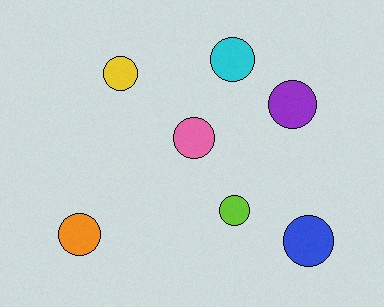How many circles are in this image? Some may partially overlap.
There are 7 circles.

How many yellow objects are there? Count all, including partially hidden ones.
There is 1 yellow object.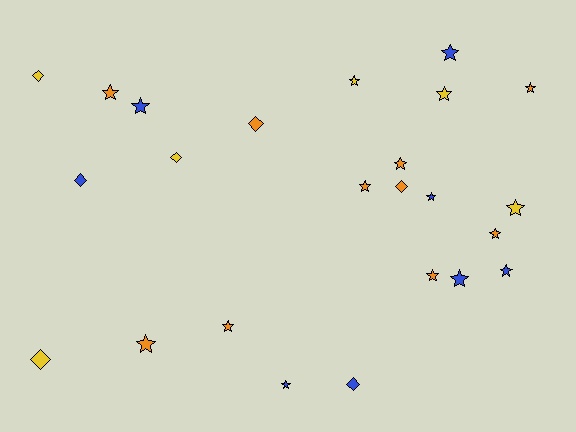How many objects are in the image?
There are 24 objects.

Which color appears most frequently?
Orange, with 10 objects.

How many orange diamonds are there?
There are 2 orange diamonds.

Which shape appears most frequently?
Star, with 17 objects.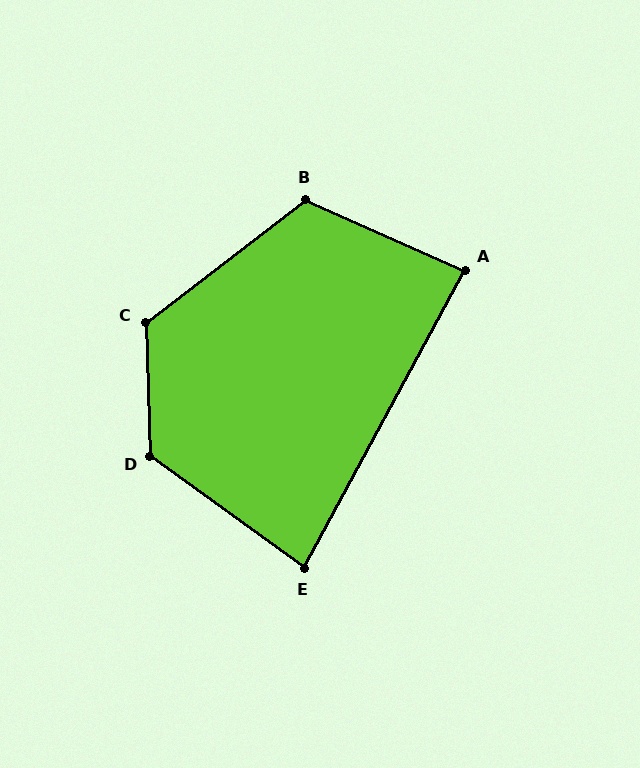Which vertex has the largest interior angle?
D, at approximately 128 degrees.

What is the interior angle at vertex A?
Approximately 85 degrees (approximately right).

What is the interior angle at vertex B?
Approximately 119 degrees (obtuse).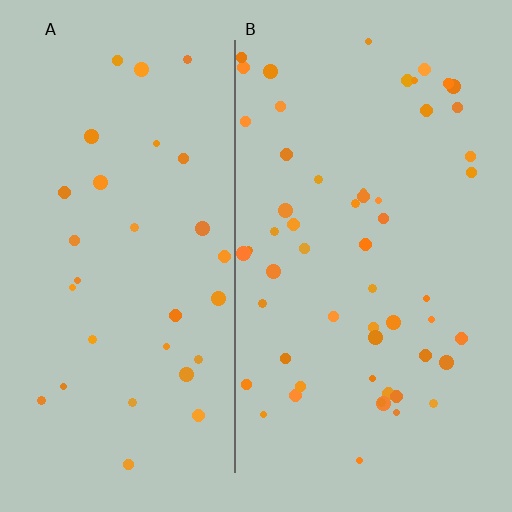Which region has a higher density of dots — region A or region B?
B (the right).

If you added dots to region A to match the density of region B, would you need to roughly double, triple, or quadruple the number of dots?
Approximately double.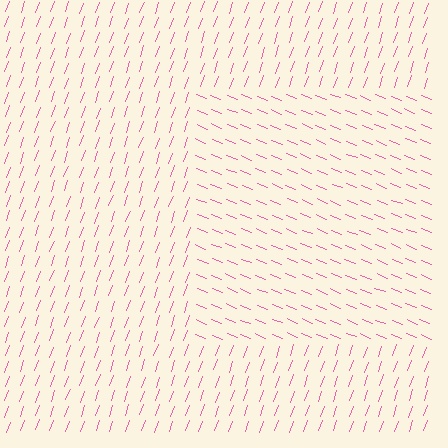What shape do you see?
I see a rectangle.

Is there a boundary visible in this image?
Yes, there is a texture boundary formed by a change in line orientation.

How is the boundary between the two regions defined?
The boundary is defined purely by a change in line orientation (approximately 87 degrees difference). All lines are the same color and thickness.